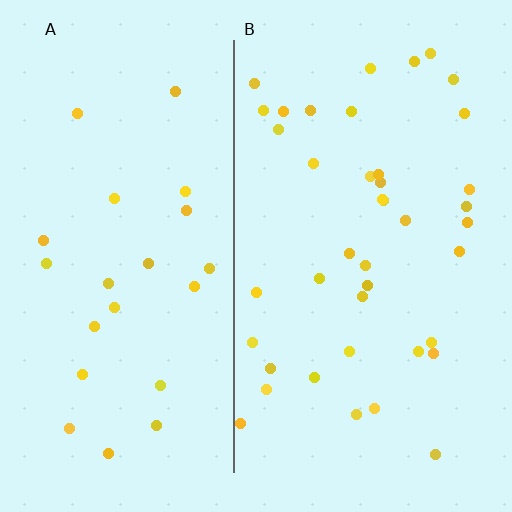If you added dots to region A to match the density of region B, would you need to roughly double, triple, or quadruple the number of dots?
Approximately double.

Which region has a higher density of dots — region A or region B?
B (the right).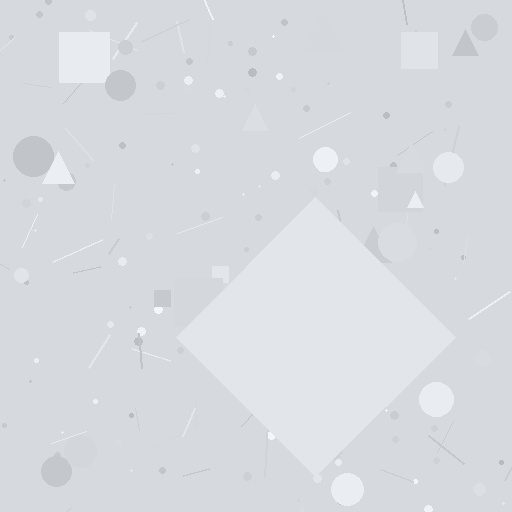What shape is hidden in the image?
A diamond is hidden in the image.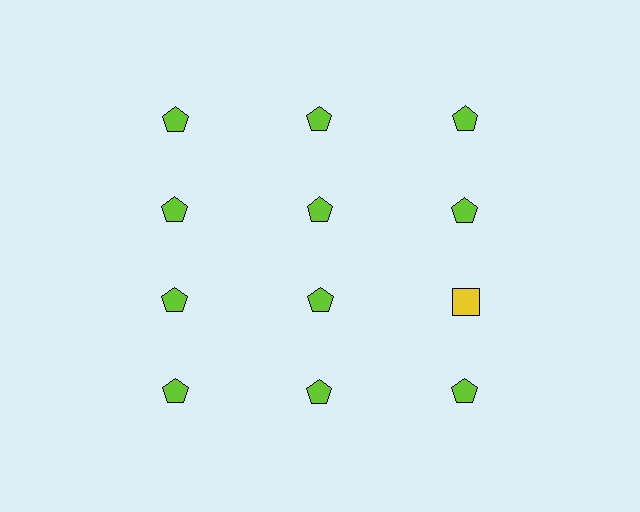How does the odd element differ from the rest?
It differs in both color (yellow instead of lime) and shape (square instead of pentagon).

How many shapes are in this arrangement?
There are 12 shapes arranged in a grid pattern.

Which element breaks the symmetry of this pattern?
The yellow square in the third row, center column breaks the symmetry. All other shapes are lime pentagons.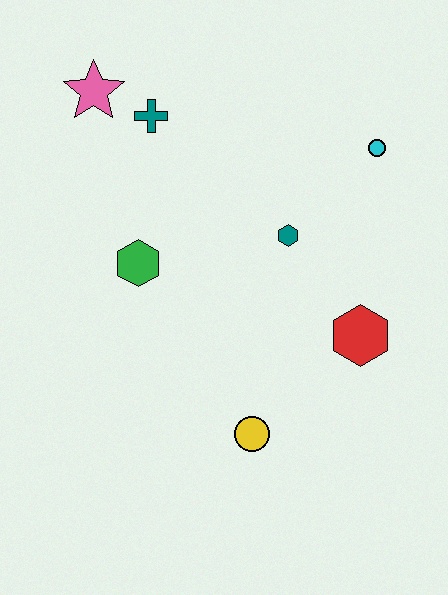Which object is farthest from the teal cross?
The yellow circle is farthest from the teal cross.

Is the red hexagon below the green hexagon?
Yes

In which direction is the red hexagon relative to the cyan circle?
The red hexagon is below the cyan circle.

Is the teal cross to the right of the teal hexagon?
No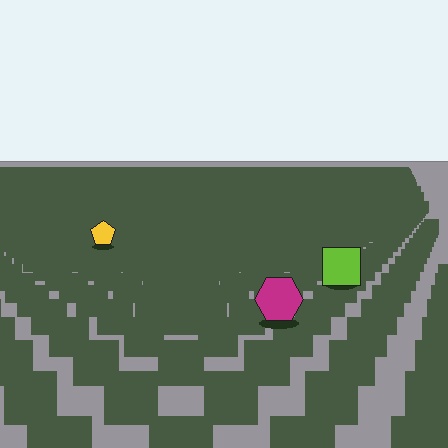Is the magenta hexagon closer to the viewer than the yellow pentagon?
Yes. The magenta hexagon is closer — you can tell from the texture gradient: the ground texture is coarser near it.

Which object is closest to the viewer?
The magenta hexagon is closest. The texture marks near it are larger and more spread out.